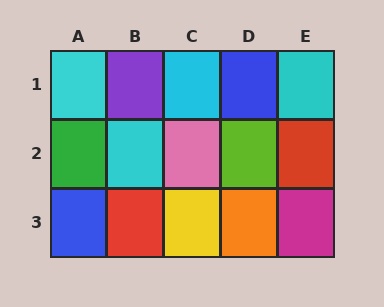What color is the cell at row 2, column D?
Lime.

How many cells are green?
1 cell is green.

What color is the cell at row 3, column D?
Orange.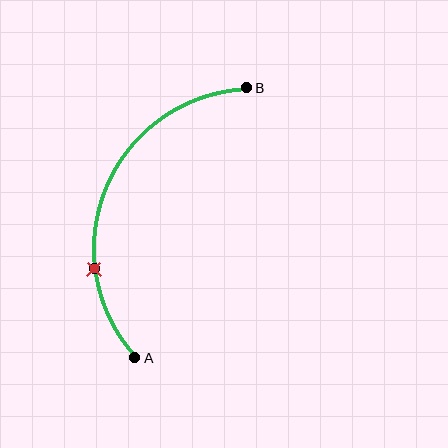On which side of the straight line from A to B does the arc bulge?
The arc bulges to the left of the straight line connecting A and B.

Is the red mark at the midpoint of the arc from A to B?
No. The red mark lies on the arc but is closer to endpoint A. The arc midpoint would be at the point on the curve equidistant along the arc from both A and B.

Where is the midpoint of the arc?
The arc midpoint is the point on the curve farthest from the straight line joining A and B. It sits to the left of that line.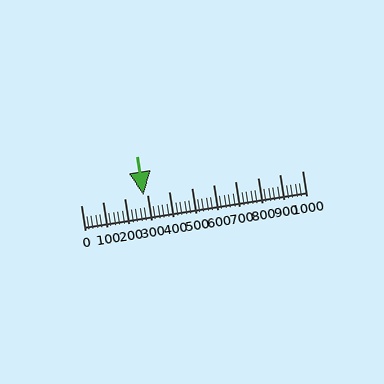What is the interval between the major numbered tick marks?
The major tick marks are spaced 100 units apart.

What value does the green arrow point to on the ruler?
The green arrow points to approximately 283.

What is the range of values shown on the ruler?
The ruler shows values from 0 to 1000.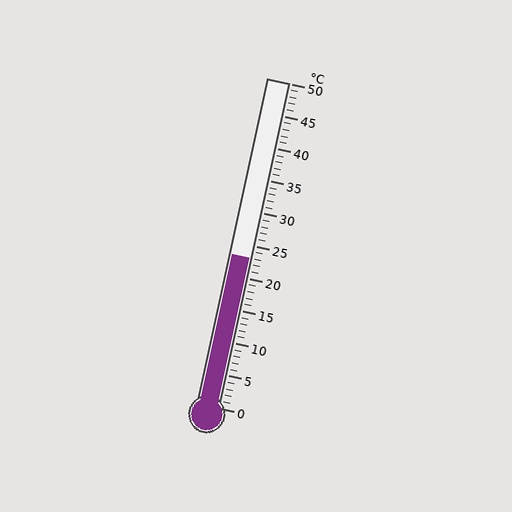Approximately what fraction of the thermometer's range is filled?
The thermometer is filled to approximately 45% of its range.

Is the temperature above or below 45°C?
The temperature is below 45°C.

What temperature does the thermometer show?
The thermometer shows approximately 23°C.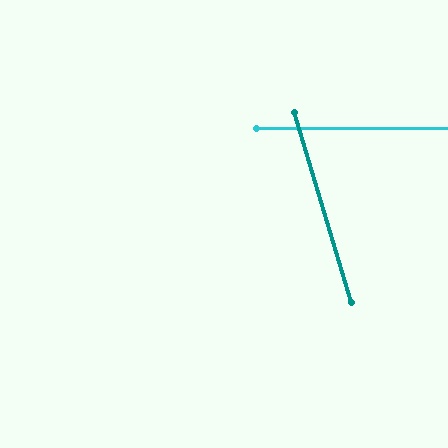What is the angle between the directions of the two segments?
Approximately 73 degrees.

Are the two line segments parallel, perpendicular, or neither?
Neither parallel nor perpendicular — they differ by about 73°.